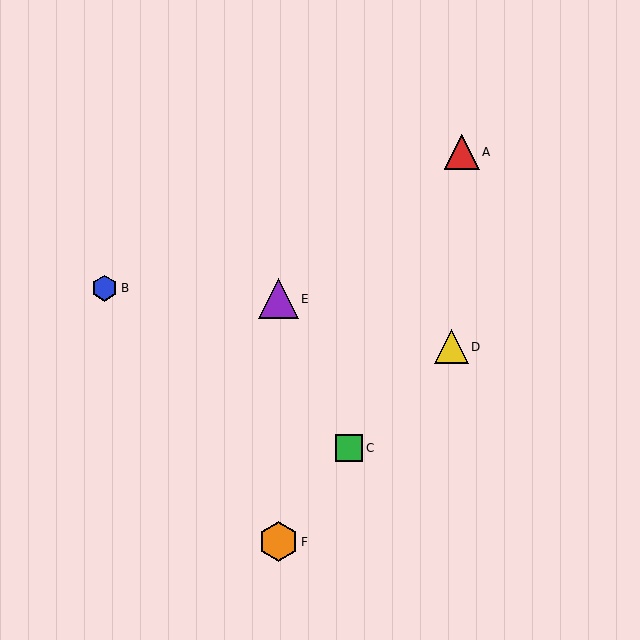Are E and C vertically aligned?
No, E is at x≈278 and C is at x≈349.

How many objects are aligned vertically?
2 objects (E, F) are aligned vertically.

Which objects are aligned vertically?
Objects E, F are aligned vertically.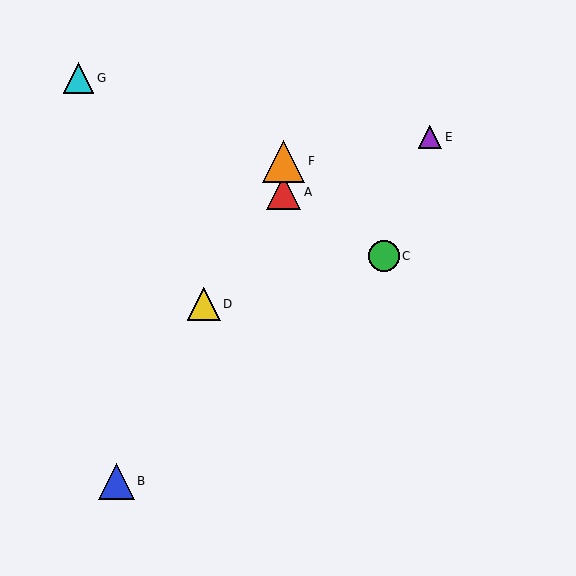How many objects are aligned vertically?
2 objects (A, F) are aligned vertically.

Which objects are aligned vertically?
Objects A, F are aligned vertically.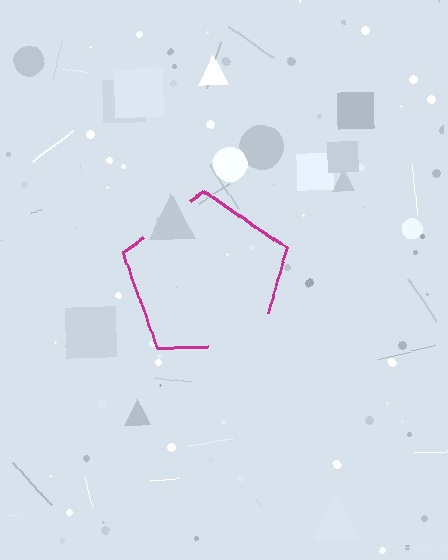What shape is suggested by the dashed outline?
The dashed outline suggests a pentagon.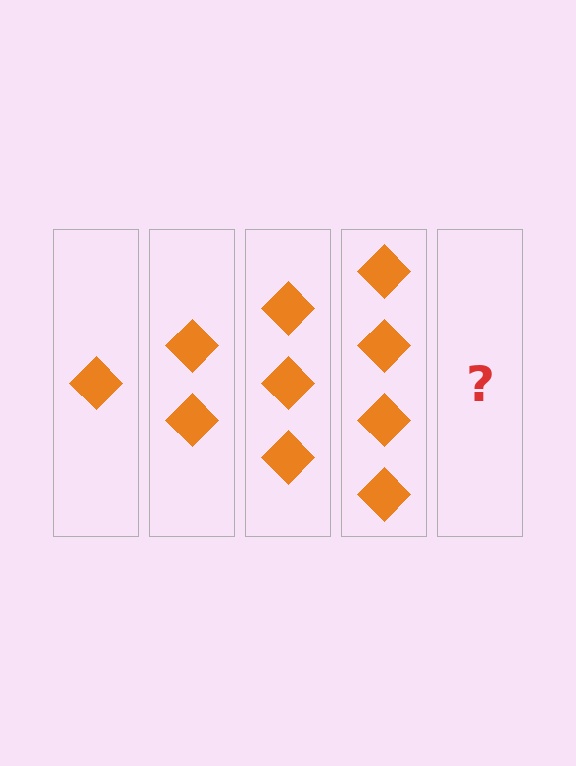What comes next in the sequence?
The next element should be 5 diamonds.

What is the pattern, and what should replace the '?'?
The pattern is that each step adds one more diamond. The '?' should be 5 diamonds.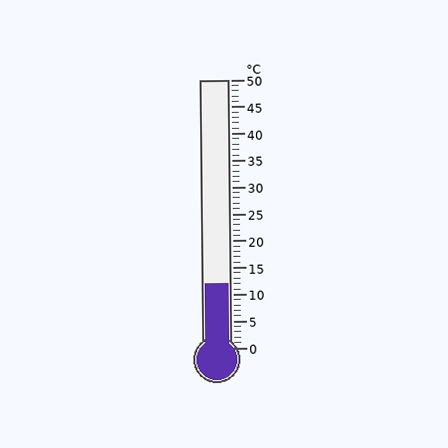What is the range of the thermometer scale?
The thermometer scale ranges from 0°C to 50°C.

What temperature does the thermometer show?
The thermometer shows approximately 12°C.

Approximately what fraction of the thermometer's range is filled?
The thermometer is filled to approximately 25% of its range.